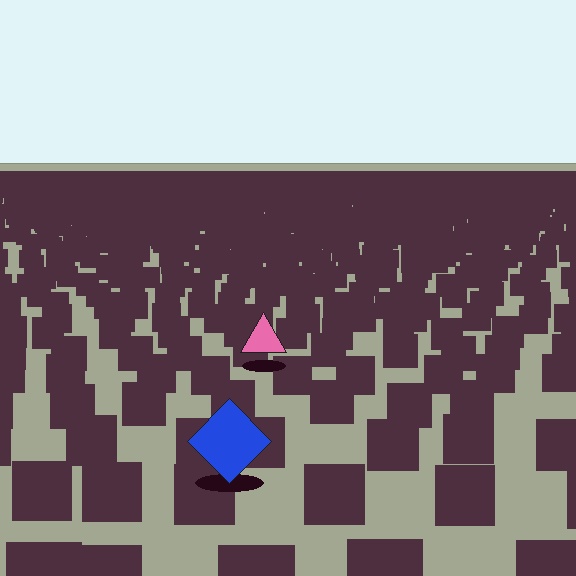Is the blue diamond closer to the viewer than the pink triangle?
Yes. The blue diamond is closer — you can tell from the texture gradient: the ground texture is coarser near it.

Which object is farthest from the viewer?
The pink triangle is farthest from the viewer. It appears smaller and the ground texture around it is denser.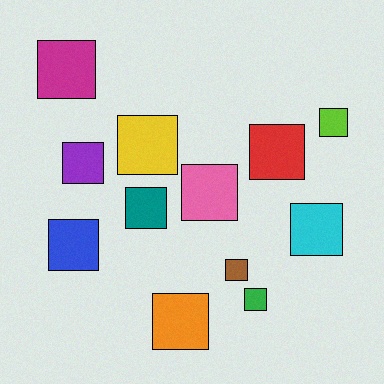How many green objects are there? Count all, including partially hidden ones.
There is 1 green object.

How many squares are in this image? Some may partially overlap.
There are 12 squares.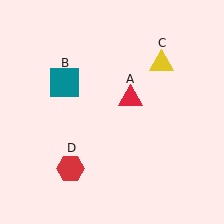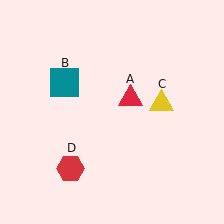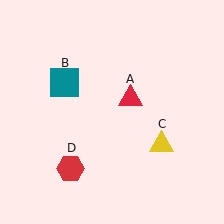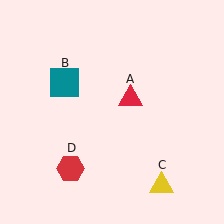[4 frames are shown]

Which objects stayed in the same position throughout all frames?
Red triangle (object A) and teal square (object B) and red hexagon (object D) remained stationary.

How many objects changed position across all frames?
1 object changed position: yellow triangle (object C).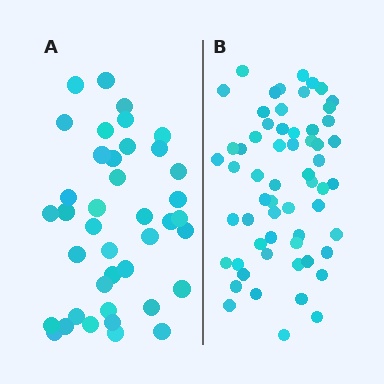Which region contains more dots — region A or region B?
Region B (the right region) has more dots.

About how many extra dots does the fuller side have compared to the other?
Region B has approximately 20 more dots than region A.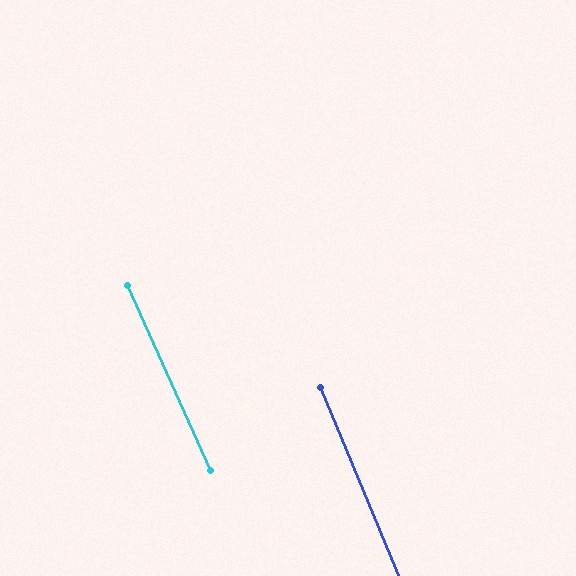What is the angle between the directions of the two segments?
Approximately 2 degrees.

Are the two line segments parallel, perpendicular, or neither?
Parallel — their directions differ by only 1.6°.